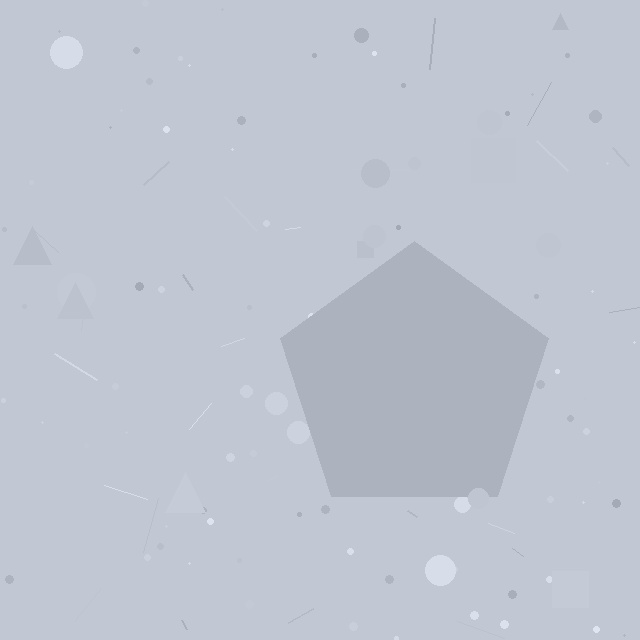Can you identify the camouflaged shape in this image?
The camouflaged shape is a pentagon.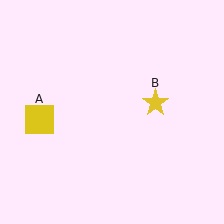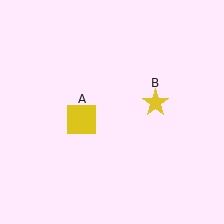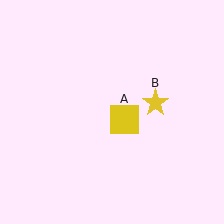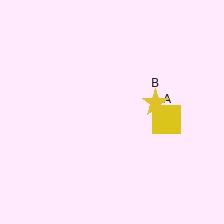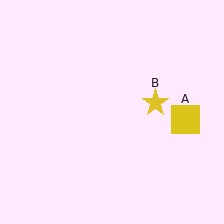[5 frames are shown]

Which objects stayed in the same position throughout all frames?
Yellow star (object B) remained stationary.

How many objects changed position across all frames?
1 object changed position: yellow square (object A).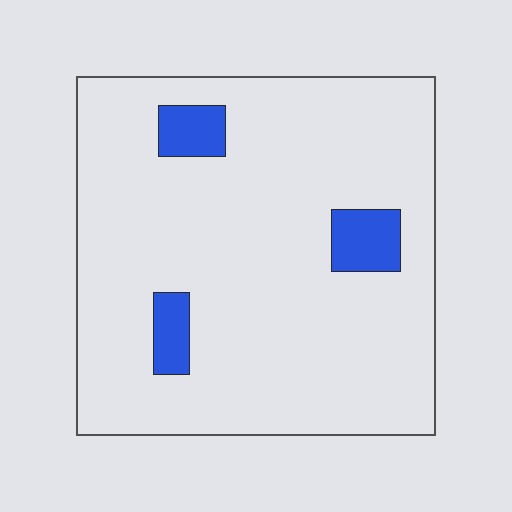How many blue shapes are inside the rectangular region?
3.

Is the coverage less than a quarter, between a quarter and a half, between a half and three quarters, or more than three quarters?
Less than a quarter.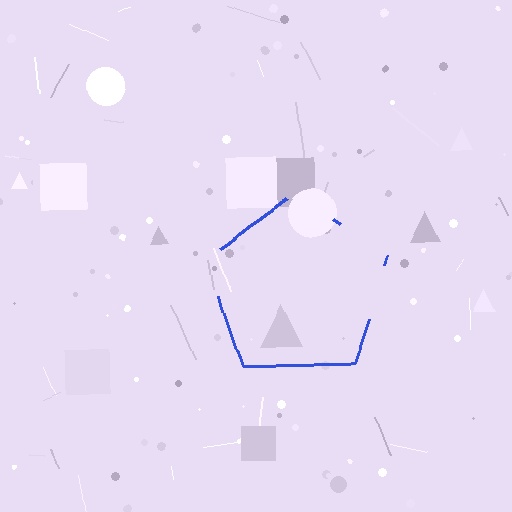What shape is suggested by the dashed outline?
The dashed outline suggests a pentagon.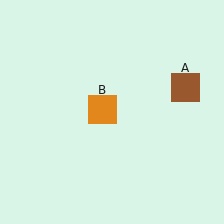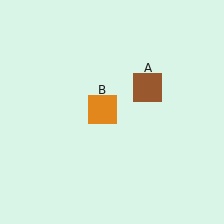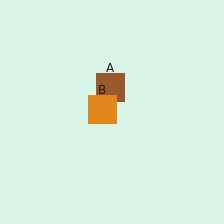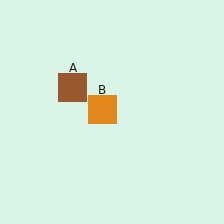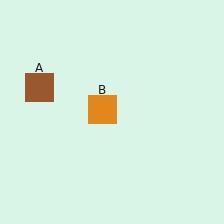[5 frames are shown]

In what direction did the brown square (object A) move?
The brown square (object A) moved left.